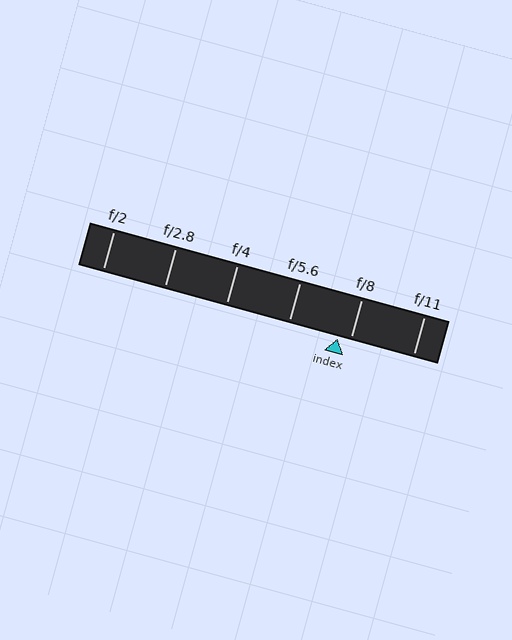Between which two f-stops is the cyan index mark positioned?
The index mark is between f/5.6 and f/8.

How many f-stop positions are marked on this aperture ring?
There are 6 f-stop positions marked.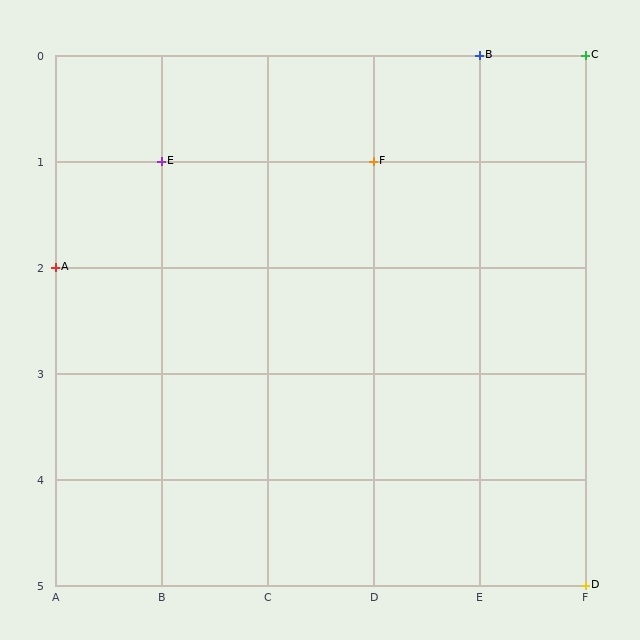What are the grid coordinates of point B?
Point B is at grid coordinates (E, 0).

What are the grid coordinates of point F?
Point F is at grid coordinates (D, 1).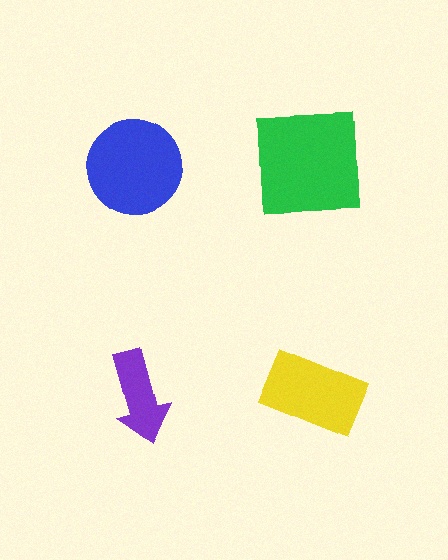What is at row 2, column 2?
A yellow rectangle.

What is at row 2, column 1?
A purple arrow.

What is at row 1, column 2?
A green square.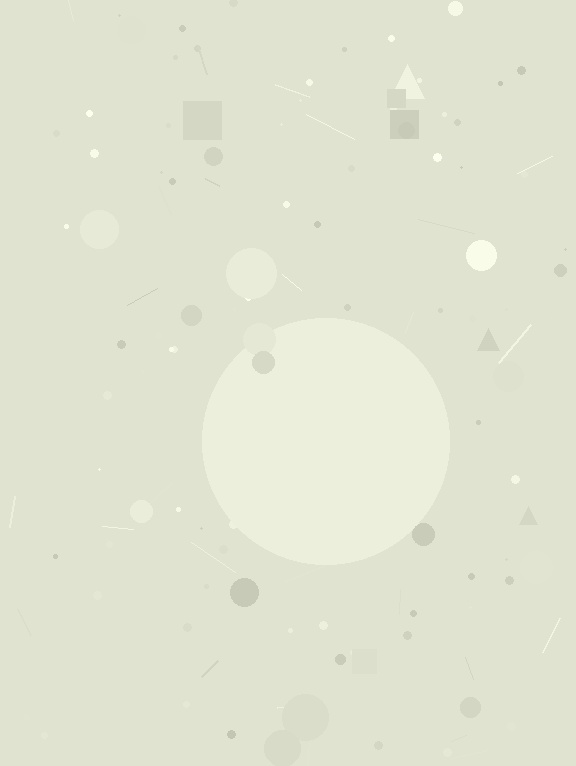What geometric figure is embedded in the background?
A circle is embedded in the background.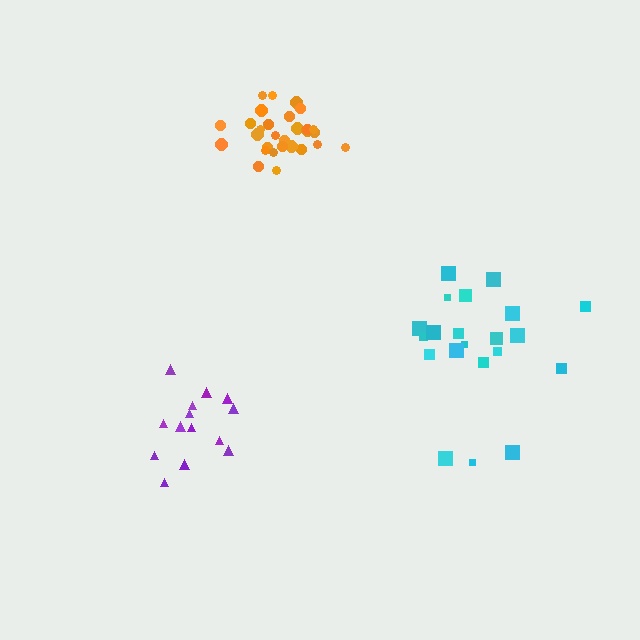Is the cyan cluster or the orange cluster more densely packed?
Orange.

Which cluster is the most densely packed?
Orange.